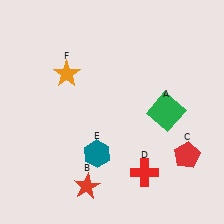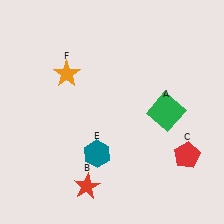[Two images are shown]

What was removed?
The red cross (D) was removed in Image 2.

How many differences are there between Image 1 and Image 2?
There is 1 difference between the two images.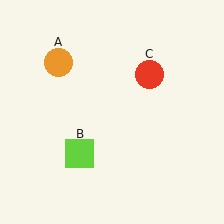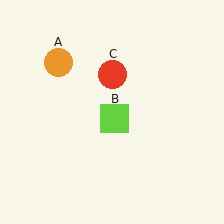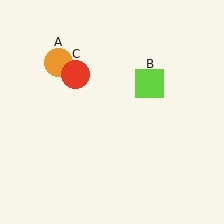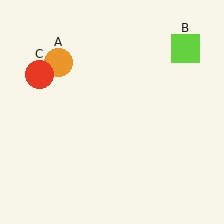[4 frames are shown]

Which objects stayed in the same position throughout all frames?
Orange circle (object A) remained stationary.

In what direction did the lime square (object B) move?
The lime square (object B) moved up and to the right.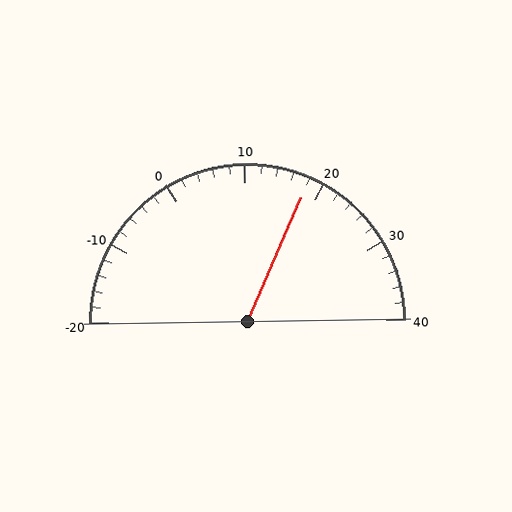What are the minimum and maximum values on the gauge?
The gauge ranges from -20 to 40.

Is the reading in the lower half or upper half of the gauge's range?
The reading is in the upper half of the range (-20 to 40).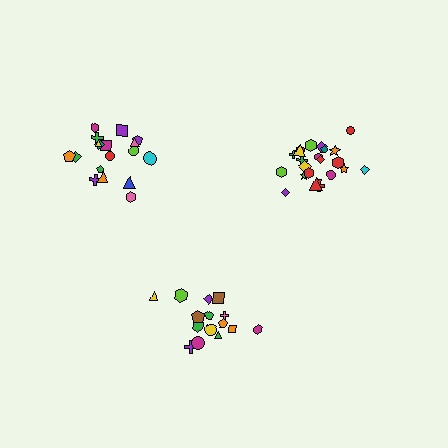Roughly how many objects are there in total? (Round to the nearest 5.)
Roughly 55 objects in total.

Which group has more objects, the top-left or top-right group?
The top-right group.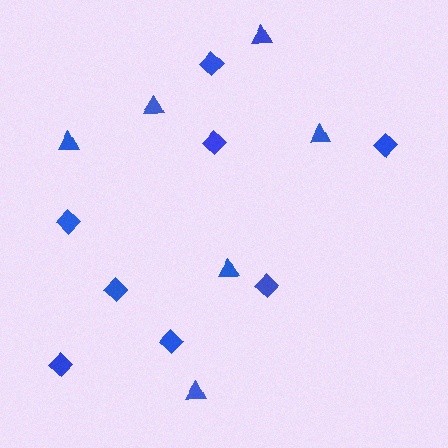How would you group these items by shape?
There are 2 groups: one group of triangles (6) and one group of diamonds (8).